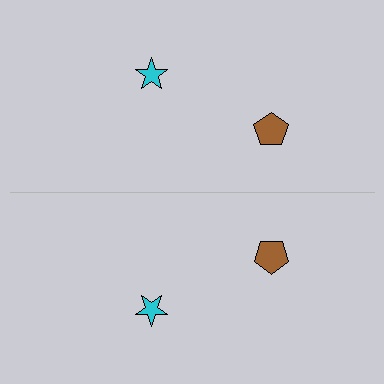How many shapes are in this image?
There are 4 shapes in this image.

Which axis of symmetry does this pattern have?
The pattern has a horizontal axis of symmetry running through the center of the image.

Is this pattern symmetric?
Yes, this pattern has bilateral (reflection) symmetry.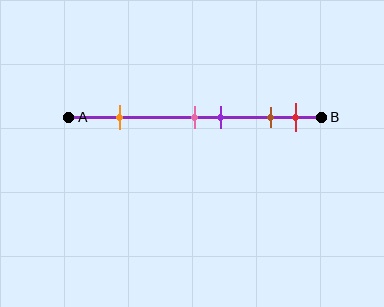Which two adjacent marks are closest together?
The pink and purple marks are the closest adjacent pair.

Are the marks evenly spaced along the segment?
No, the marks are not evenly spaced.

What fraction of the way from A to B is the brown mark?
The brown mark is approximately 80% (0.8) of the way from A to B.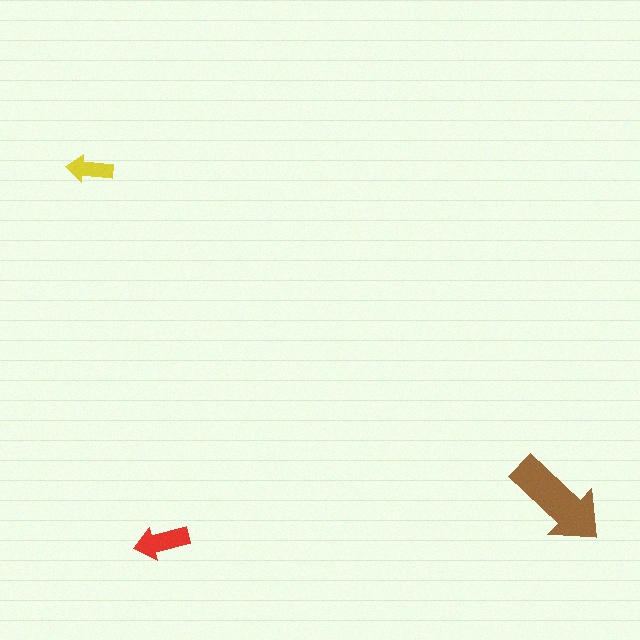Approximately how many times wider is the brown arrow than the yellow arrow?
About 2 times wider.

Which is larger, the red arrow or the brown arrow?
The brown one.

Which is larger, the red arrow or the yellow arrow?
The red one.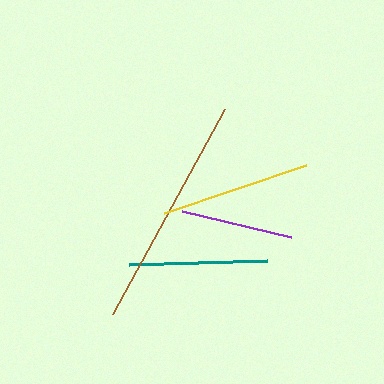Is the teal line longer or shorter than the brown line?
The brown line is longer than the teal line.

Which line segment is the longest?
The brown line is the longest at approximately 234 pixels.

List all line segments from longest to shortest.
From longest to shortest: brown, yellow, teal, purple.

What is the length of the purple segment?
The purple segment is approximately 112 pixels long.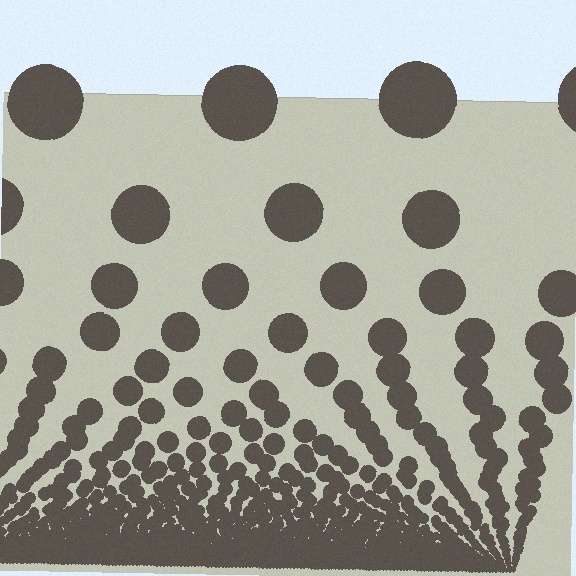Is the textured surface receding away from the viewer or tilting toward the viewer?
The surface appears to tilt toward the viewer. Texture elements get larger and sparser toward the top.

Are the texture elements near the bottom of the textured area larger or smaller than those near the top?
Smaller. The gradient is inverted — elements near the bottom are smaller and denser.